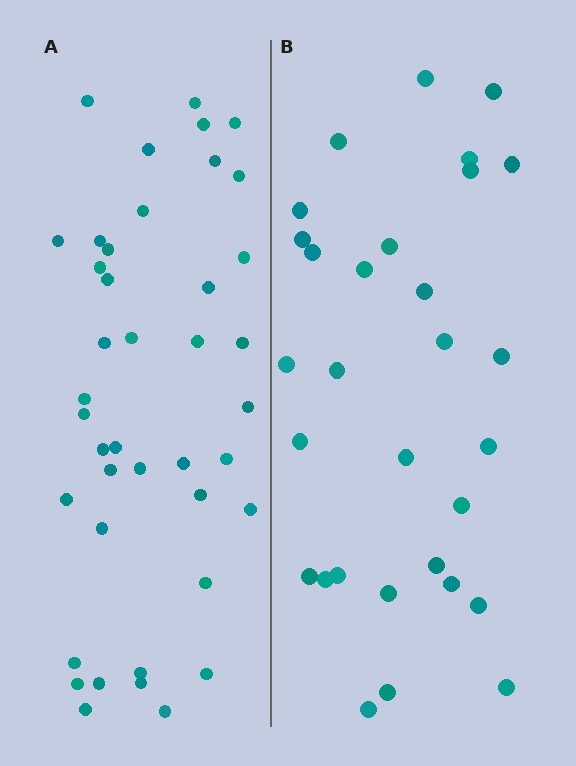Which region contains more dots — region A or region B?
Region A (the left region) has more dots.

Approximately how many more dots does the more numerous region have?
Region A has roughly 12 or so more dots than region B.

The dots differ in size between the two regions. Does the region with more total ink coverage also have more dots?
No. Region B has more total ink coverage because its dots are larger, but region A actually contains more individual dots. Total area can be misleading — the number of items is what matters here.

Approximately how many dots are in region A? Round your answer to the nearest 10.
About 40 dots. (The exact count is 41, which rounds to 40.)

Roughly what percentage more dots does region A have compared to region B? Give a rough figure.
About 35% more.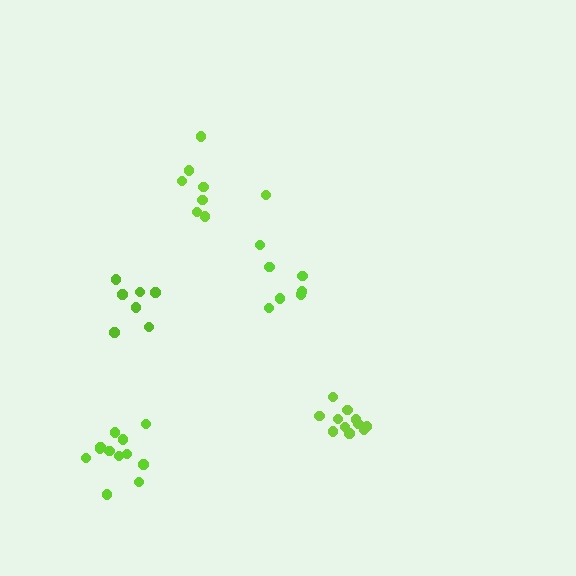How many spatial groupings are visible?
There are 5 spatial groupings.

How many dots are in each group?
Group 1: 7 dots, Group 2: 8 dots, Group 3: 12 dots, Group 4: 11 dots, Group 5: 7 dots (45 total).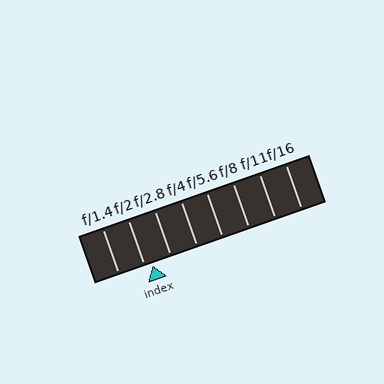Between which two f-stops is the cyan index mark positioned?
The index mark is between f/2 and f/2.8.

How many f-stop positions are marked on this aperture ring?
There are 8 f-stop positions marked.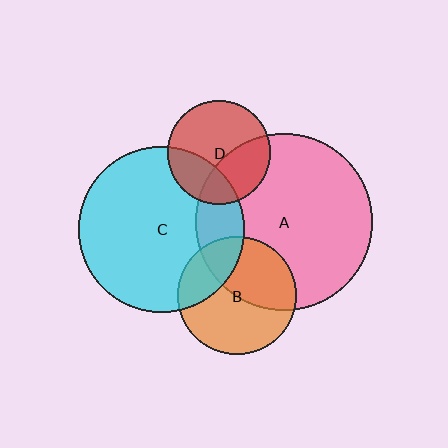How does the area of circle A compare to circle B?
Approximately 2.2 times.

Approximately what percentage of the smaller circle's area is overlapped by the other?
Approximately 20%.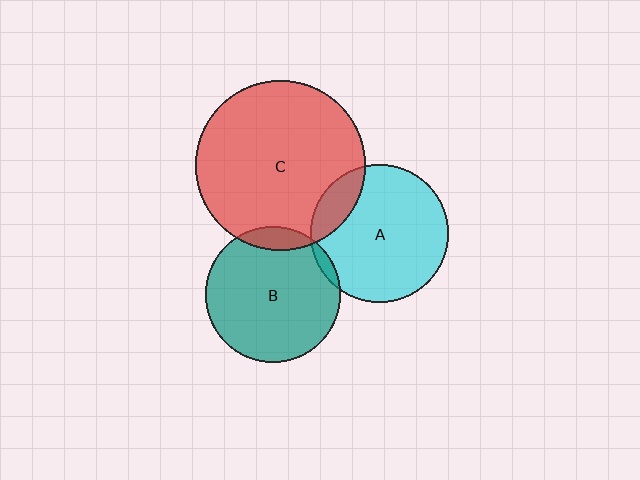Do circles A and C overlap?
Yes.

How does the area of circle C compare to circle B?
Approximately 1.6 times.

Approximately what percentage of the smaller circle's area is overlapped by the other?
Approximately 15%.